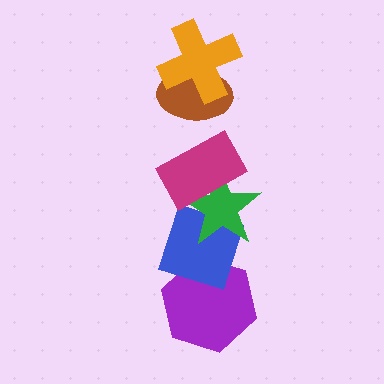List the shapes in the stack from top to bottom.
From top to bottom: the orange cross, the brown ellipse, the magenta rectangle, the green star, the blue diamond, the purple hexagon.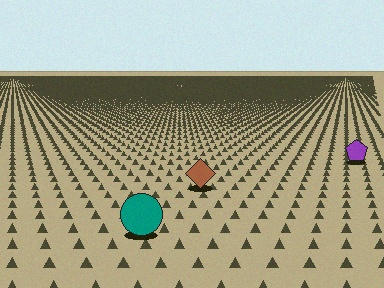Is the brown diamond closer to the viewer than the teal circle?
No. The teal circle is closer — you can tell from the texture gradient: the ground texture is coarser near it.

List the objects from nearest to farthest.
From nearest to farthest: the teal circle, the brown diamond, the purple pentagon.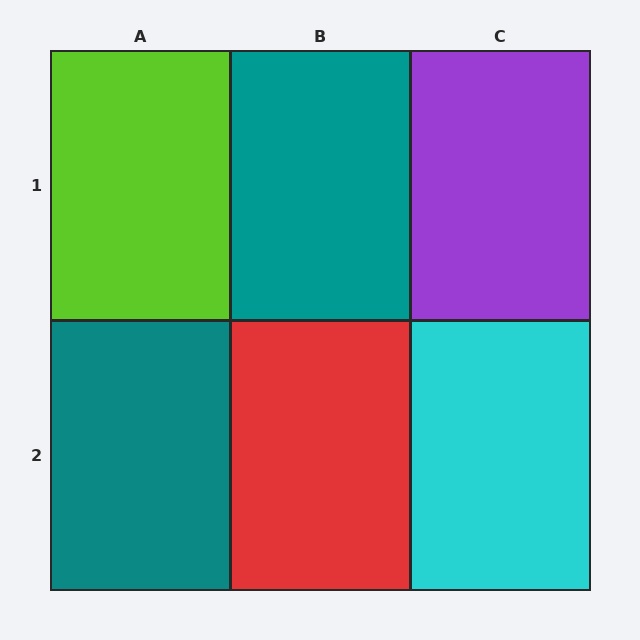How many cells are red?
1 cell is red.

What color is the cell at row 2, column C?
Cyan.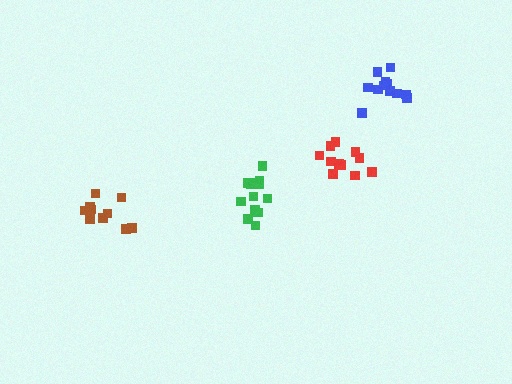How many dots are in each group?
Group 1: 12 dots, Group 2: 13 dots, Group 3: 11 dots, Group 4: 11 dots (47 total).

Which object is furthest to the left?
The brown cluster is leftmost.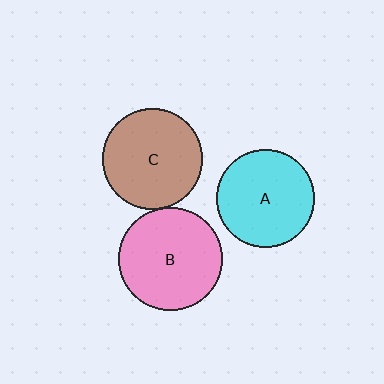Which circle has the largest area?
Circle B (pink).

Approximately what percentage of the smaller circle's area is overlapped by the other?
Approximately 5%.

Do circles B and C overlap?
Yes.